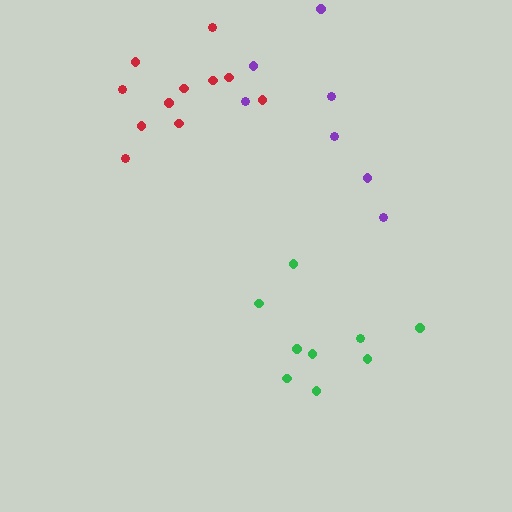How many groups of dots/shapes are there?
There are 3 groups.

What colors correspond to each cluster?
The clusters are colored: red, purple, green.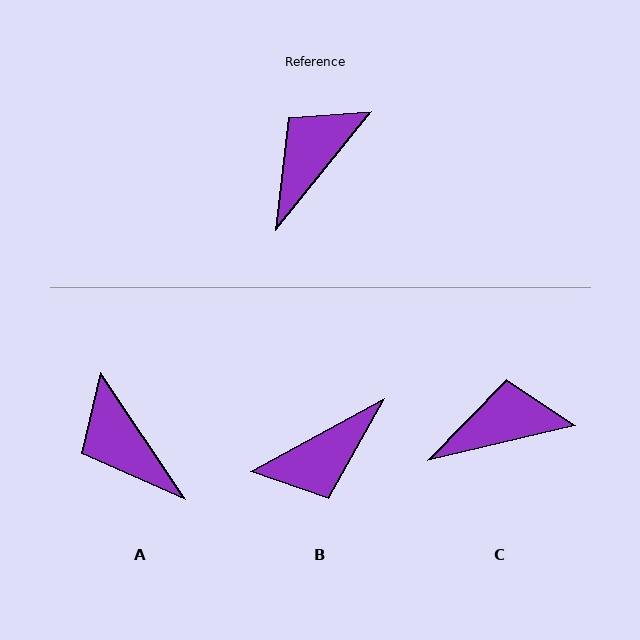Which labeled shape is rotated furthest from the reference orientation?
B, about 157 degrees away.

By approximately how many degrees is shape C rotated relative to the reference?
Approximately 38 degrees clockwise.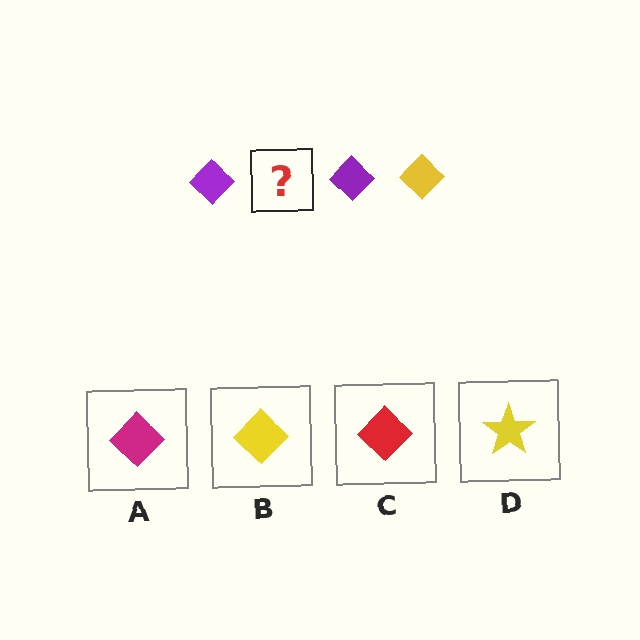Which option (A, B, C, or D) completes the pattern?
B.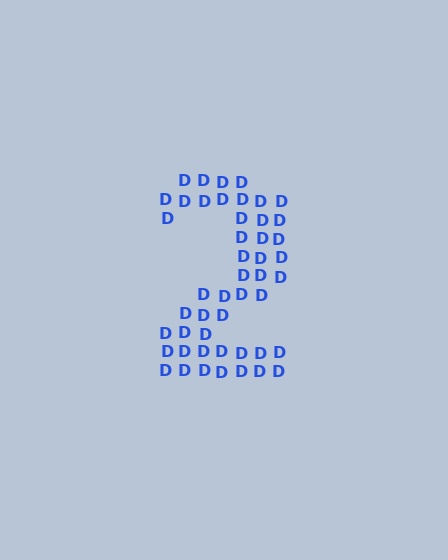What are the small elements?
The small elements are letter D's.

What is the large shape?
The large shape is the digit 2.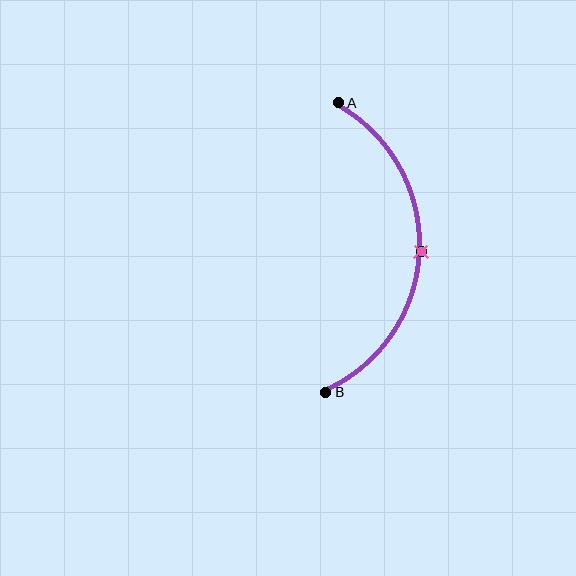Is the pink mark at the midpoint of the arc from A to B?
Yes. The pink mark lies on the arc at equal arc-length from both A and B — it is the arc midpoint.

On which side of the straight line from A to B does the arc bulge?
The arc bulges to the right of the straight line connecting A and B.